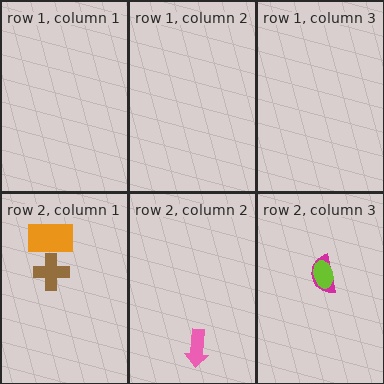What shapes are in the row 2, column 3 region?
The magenta semicircle, the lime ellipse.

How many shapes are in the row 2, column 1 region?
2.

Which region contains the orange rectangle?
The row 2, column 1 region.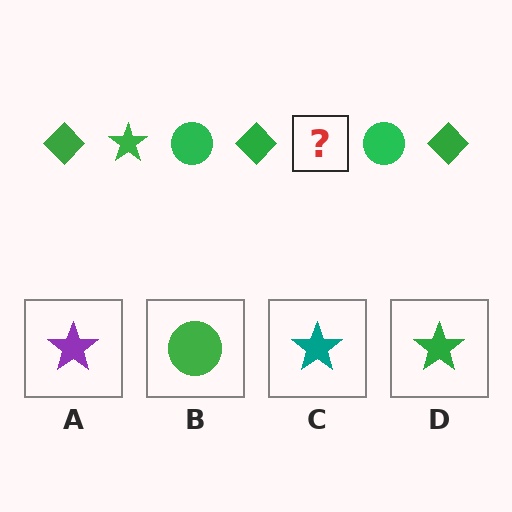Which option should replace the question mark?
Option D.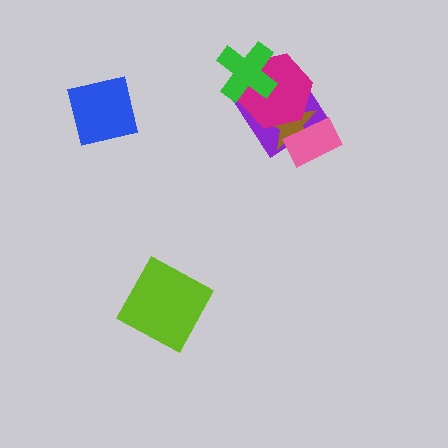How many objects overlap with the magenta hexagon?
3 objects overlap with the magenta hexagon.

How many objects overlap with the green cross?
2 objects overlap with the green cross.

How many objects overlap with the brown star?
3 objects overlap with the brown star.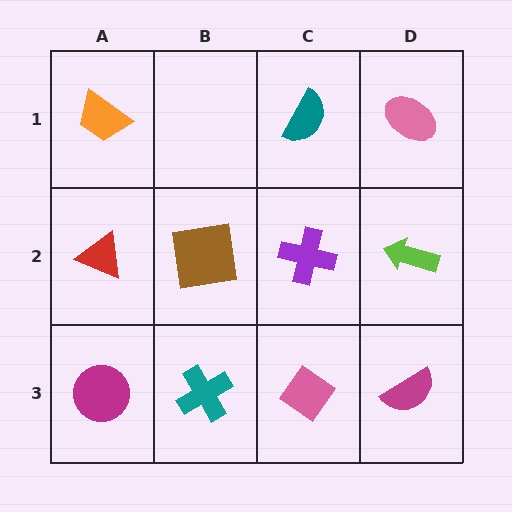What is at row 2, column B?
A brown square.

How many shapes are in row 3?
4 shapes.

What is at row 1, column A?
An orange trapezoid.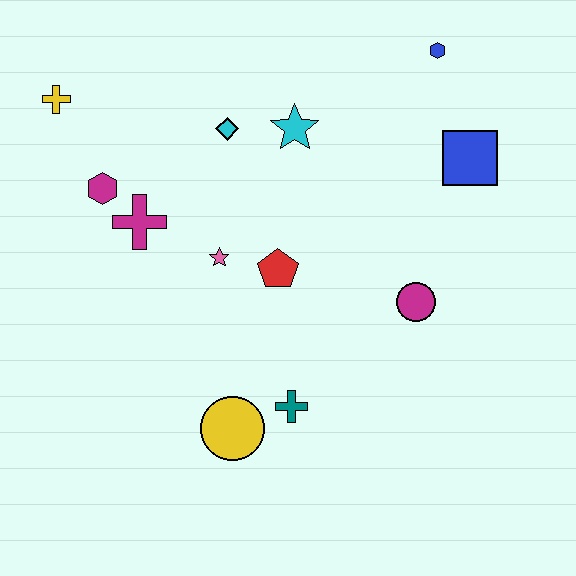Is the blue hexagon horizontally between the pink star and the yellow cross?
No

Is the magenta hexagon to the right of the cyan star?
No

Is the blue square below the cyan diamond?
Yes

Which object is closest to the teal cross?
The yellow circle is closest to the teal cross.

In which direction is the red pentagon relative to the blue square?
The red pentagon is to the left of the blue square.